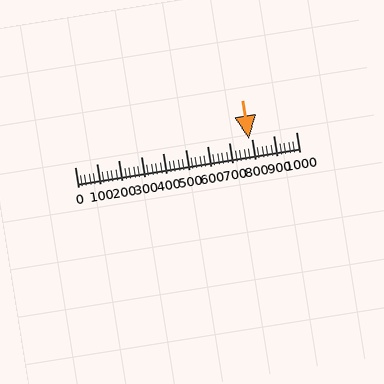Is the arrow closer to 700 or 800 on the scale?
The arrow is closer to 800.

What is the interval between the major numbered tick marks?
The major tick marks are spaced 100 units apart.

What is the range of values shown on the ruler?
The ruler shows values from 0 to 1000.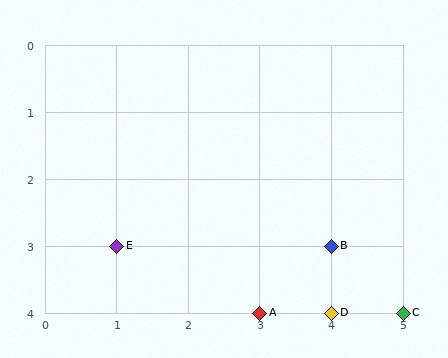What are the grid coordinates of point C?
Point C is at grid coordinates (5, 4).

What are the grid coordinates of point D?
Point D is at grid coordinates (4, 4).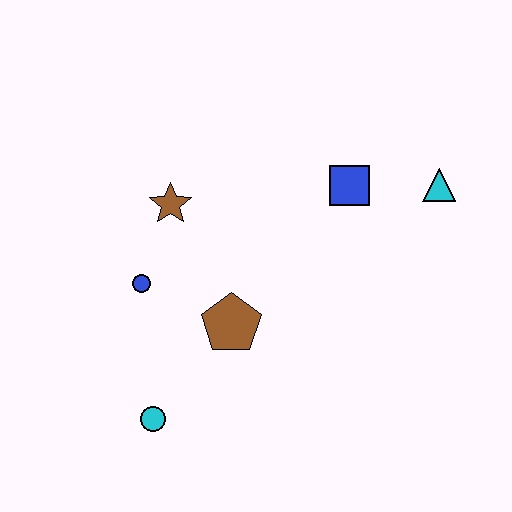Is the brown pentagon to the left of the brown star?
No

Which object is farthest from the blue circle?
The cyan triangle is farthest from the blue circle.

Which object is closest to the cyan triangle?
The blue square is closest to the cyan triangle.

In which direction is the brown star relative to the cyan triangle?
The brown star is to the left of the cyan triangle.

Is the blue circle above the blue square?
No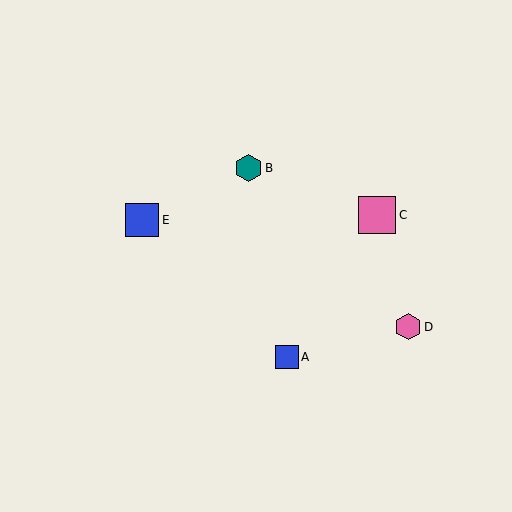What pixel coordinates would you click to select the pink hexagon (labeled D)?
Click at (408, 327) to select the pink hexagon D.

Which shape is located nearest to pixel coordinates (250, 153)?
The teal hexagon (labeled B) at (248, 168) is nearest to that location.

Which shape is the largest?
The pink square (labeled C) is the largest.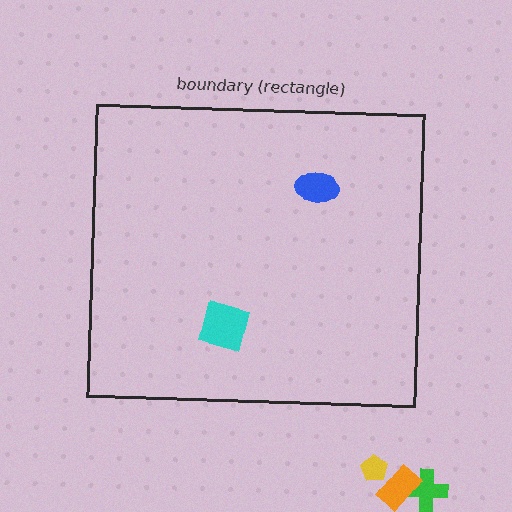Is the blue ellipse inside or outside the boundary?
Inside.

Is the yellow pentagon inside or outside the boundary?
Outside.